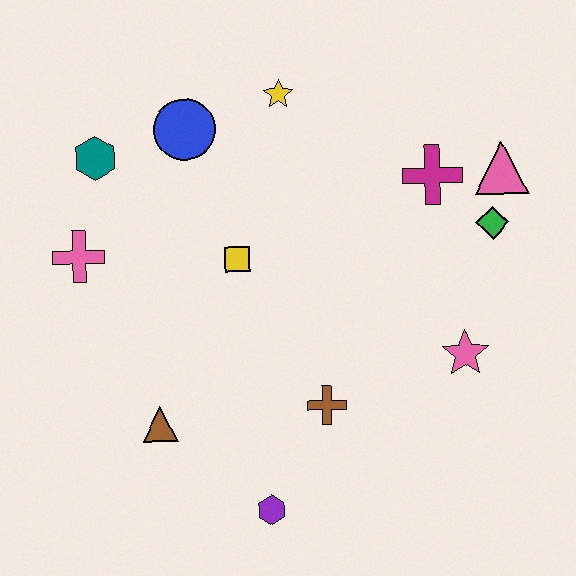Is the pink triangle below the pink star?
No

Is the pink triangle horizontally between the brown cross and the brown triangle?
No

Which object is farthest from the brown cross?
The teal hexagon is farthest from the brown cross.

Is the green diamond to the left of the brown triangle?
No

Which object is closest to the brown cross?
The purple hexagon is closest to the brown cross.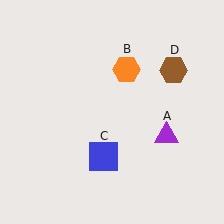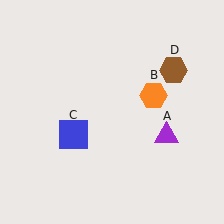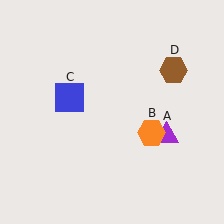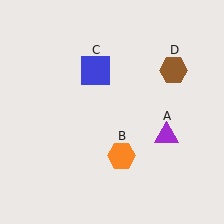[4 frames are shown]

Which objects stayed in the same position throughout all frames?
Purple triangle (object A) and brown hexagon (object D) remained stationary.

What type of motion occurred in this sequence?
The orange hexagon (object B), blue square (object C) rotated clockwise around the center of the scene.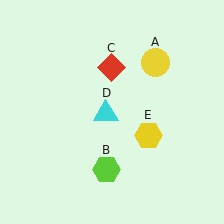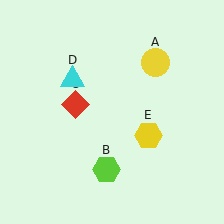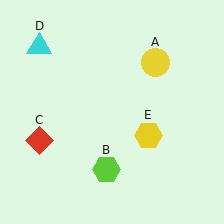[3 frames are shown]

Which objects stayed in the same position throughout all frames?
Yellow circle (object A) and lime hexagon (object B) and yellow hexagon (object E) remained stationary.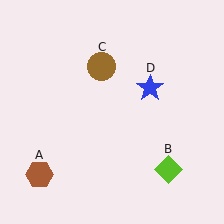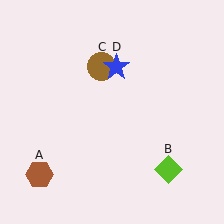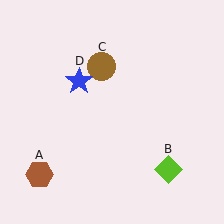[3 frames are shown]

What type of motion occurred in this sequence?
The blue star (object D) rotated counterclockwise around the center of the scene.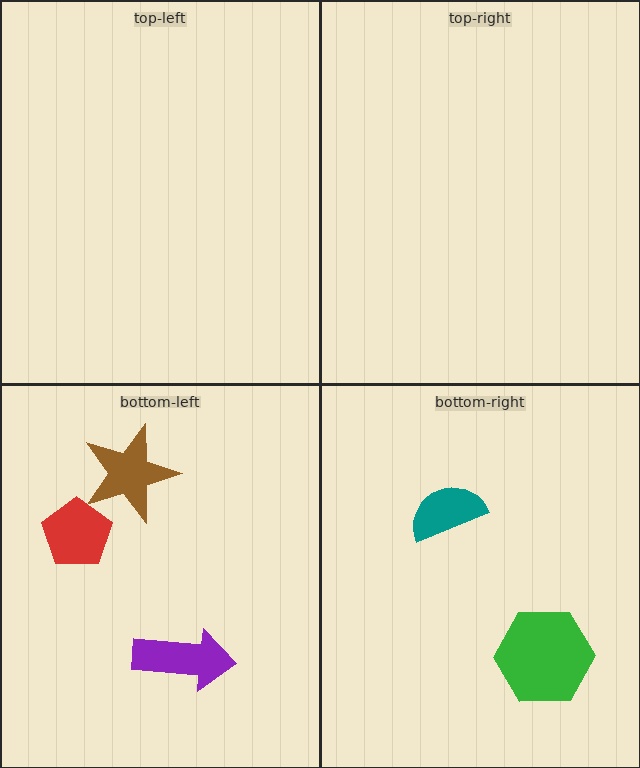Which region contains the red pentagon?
The bottom-left region.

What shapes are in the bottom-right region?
The teal semicircle, the green hexagon.